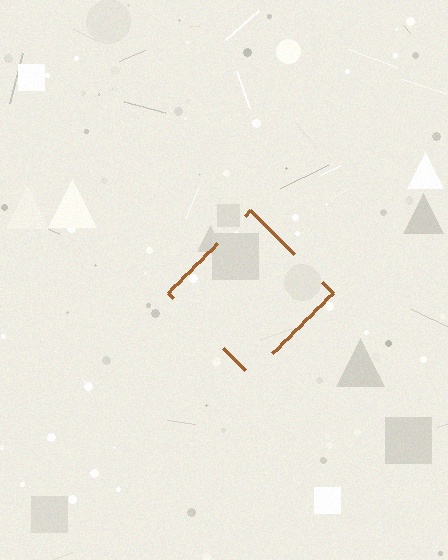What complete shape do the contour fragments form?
The contour fragments form a diamond.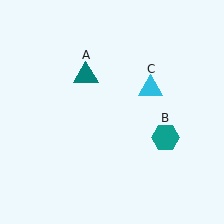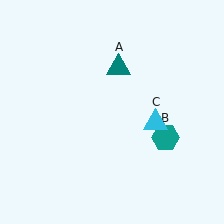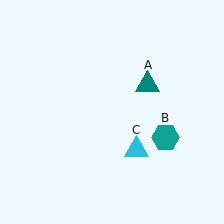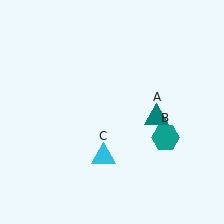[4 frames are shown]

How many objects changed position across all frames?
2 objects changed position: teal triangle (object A), cyan triangle (object C).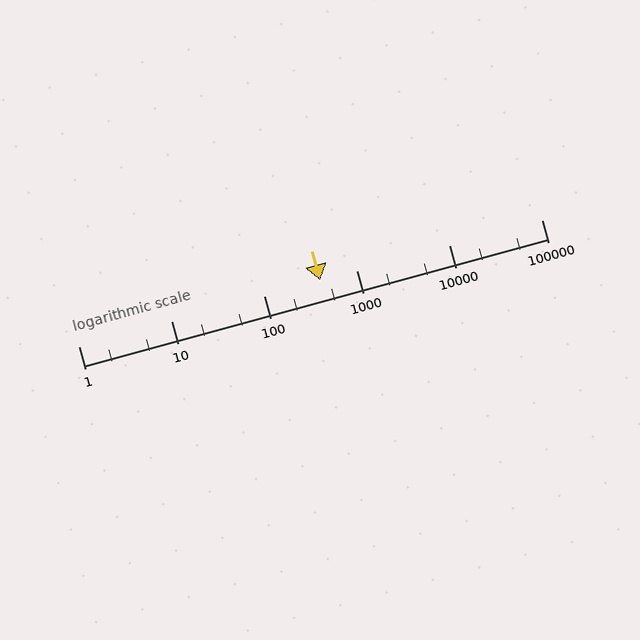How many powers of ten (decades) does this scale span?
The scale spans 5 decades, from 1 to 100000.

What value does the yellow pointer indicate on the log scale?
The pointer indicates approximately 410.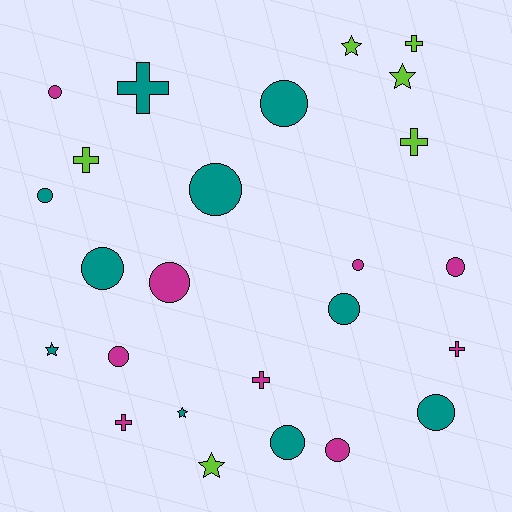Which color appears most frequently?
Teal, with 10 objects.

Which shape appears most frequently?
Circle, with 13 objects.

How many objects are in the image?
There are 25 objects.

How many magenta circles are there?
There are 6 magenta circles.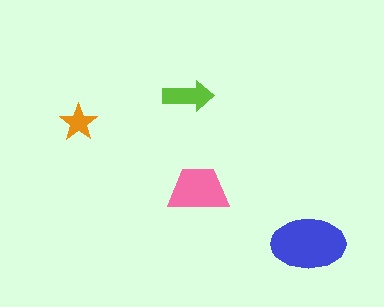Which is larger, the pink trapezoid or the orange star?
The pink trapezoid.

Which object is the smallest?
The orange star.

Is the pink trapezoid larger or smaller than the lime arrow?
Larger.